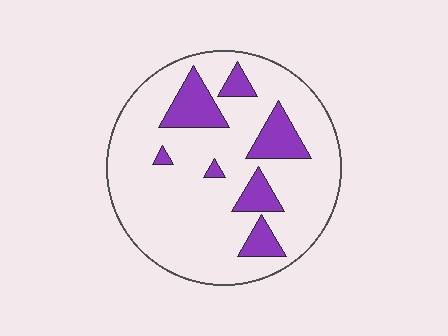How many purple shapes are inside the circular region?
7.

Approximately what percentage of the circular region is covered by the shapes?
Approximately 20%.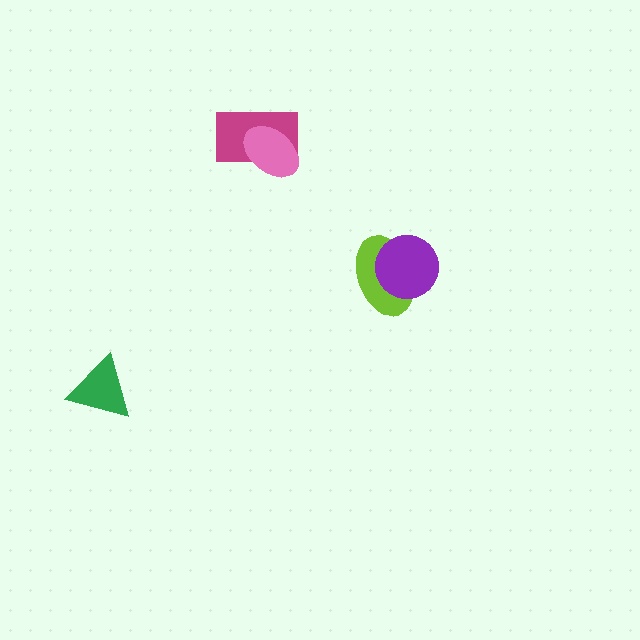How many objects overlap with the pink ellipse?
1 object overlaps with the pink ellipse.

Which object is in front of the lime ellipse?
The purple circle is in front of the lime ellipse.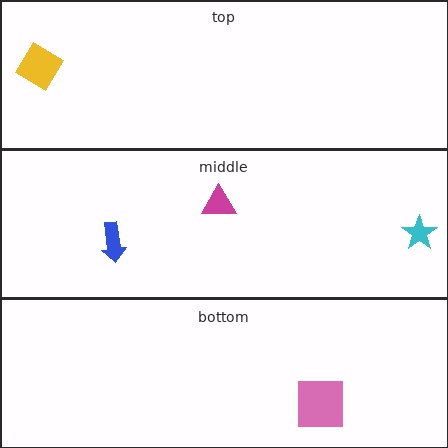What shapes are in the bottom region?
The pink square.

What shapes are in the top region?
The yellow diamond.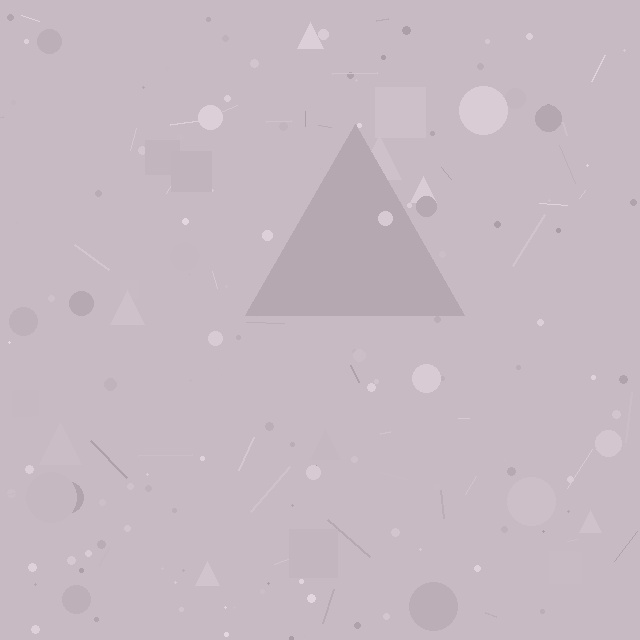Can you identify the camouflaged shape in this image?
The camouflaged shape is a triangle.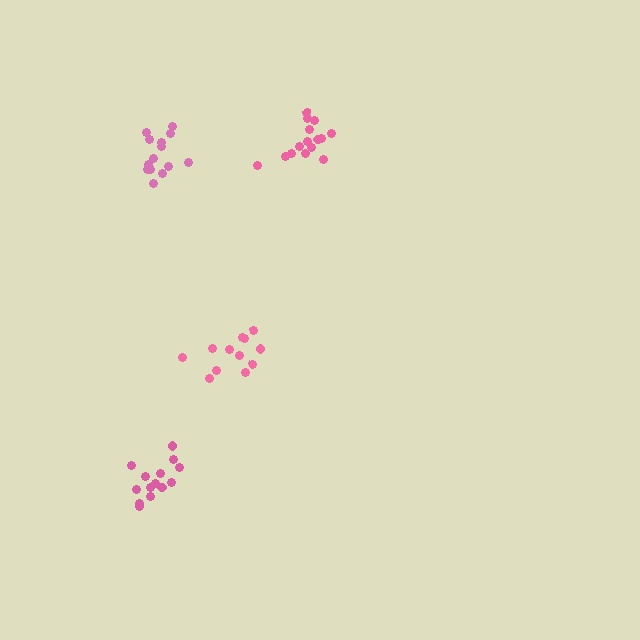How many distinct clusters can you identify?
There are 4 distinct clusters.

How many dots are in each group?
Group 1: 15 dots, Group 2: 14 dots, Group 3: 12 dots, Group 4: 14 dots (55 total).